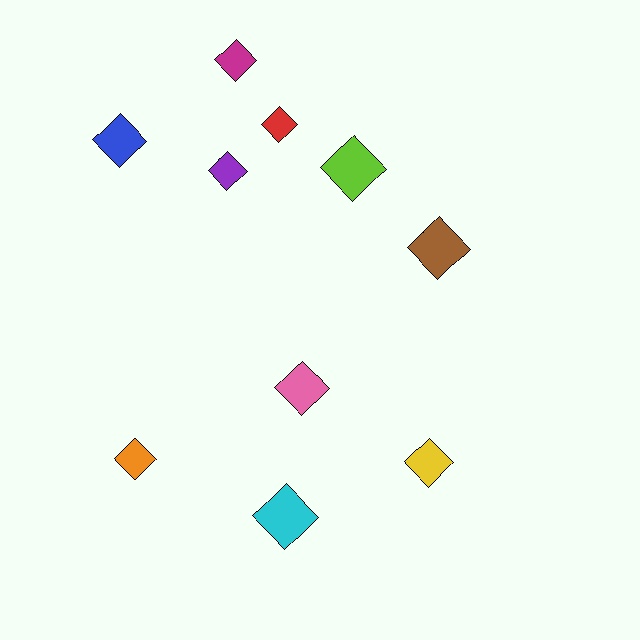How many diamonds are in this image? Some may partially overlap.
There are 10 diamonds.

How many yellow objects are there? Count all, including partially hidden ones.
There is 1 yellow object.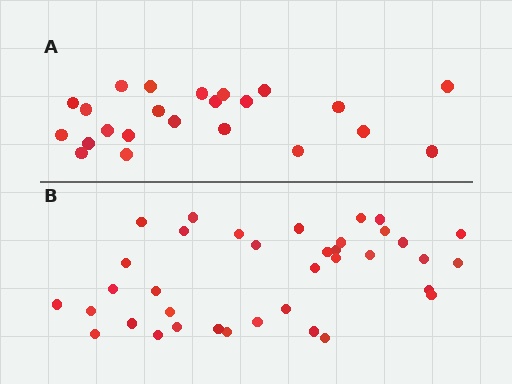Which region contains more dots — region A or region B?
Region B (the bottom region) has more dots.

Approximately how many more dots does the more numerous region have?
Region B has approximately 15 more dots than region A.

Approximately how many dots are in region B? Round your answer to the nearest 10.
About 40 dots. (The exact count is 37, which rounds to 40.)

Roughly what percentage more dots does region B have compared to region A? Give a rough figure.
About 60% more.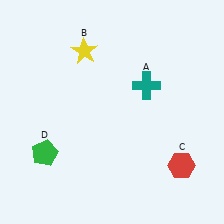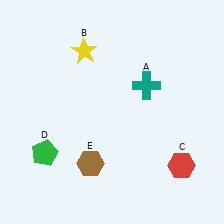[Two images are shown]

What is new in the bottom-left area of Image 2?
A brown hexagon (E) was added in the bottom-left area of Image 2.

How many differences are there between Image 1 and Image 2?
There is 1 difference between the two images.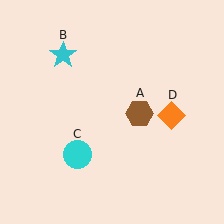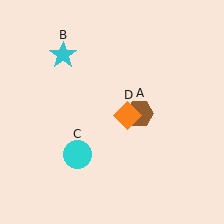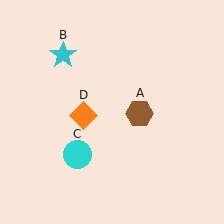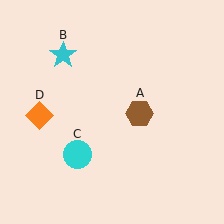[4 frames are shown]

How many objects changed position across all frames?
1 object changed position: orange diamond (object D).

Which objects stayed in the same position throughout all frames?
Brown hexagon (object A) and cyan star (object B) and cyan circle (object C) remained stationary.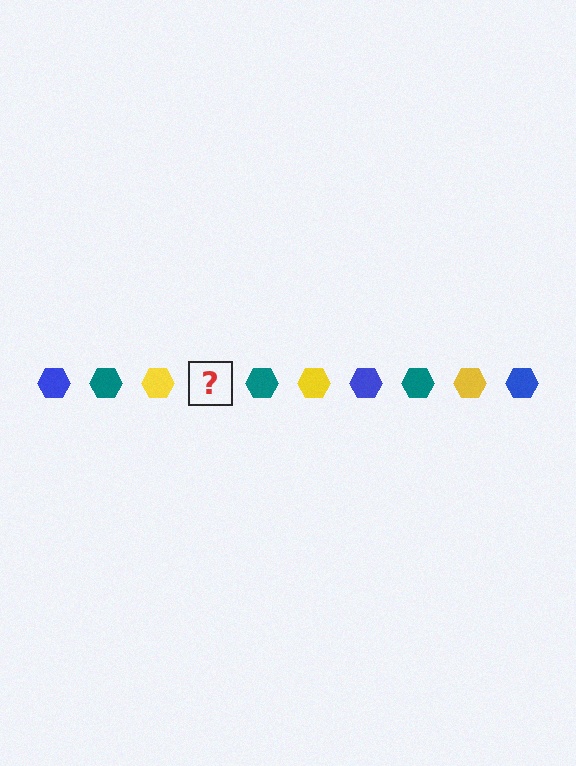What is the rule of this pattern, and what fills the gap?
The rule is that the pattern cycles through blue, teal, yellow hexagons. The gap should be filled with a blue hexagon.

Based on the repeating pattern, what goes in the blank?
The blank should be a blue hexagon.